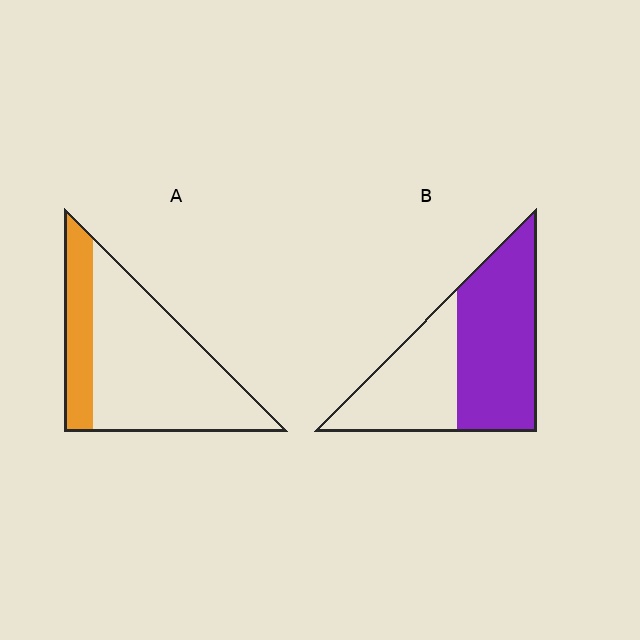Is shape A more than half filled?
No.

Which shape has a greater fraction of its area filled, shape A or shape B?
Shape B.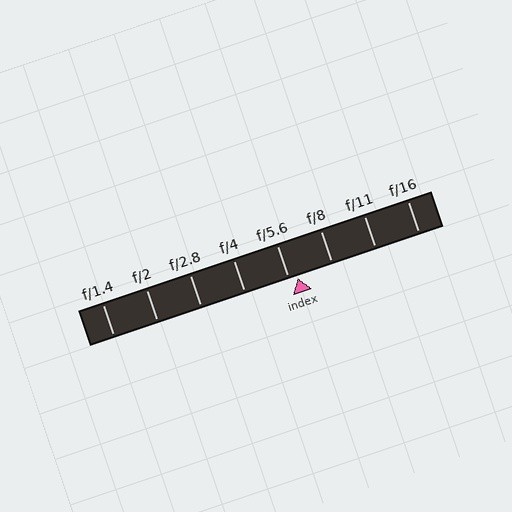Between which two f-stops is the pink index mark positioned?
The index mark is between f/5.6 and f/8.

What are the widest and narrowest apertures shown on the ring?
The widest aperture shown is f/1.4 and the narrowest is f/16.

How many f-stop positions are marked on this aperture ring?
There are 8 f-stop positions marked.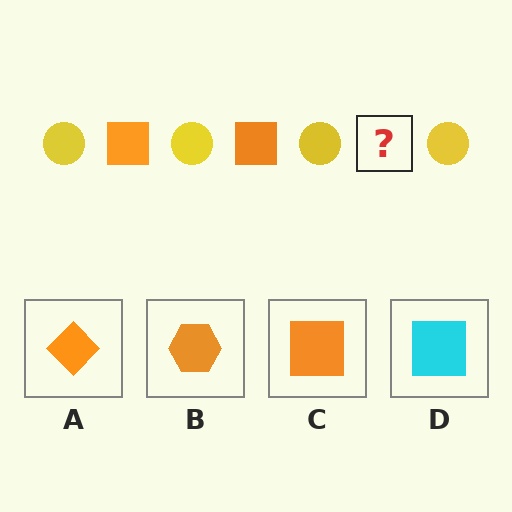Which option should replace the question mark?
Option C.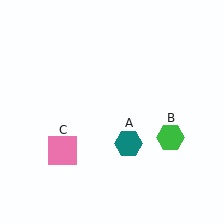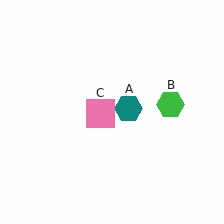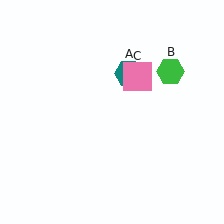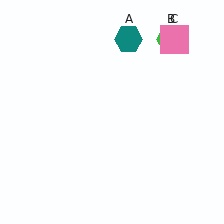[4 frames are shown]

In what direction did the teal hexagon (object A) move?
The teal hexagon (object A) moved up.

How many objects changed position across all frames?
3 objects changed position: teal hexagon (object A), green hexagon (object B), pink square (object C).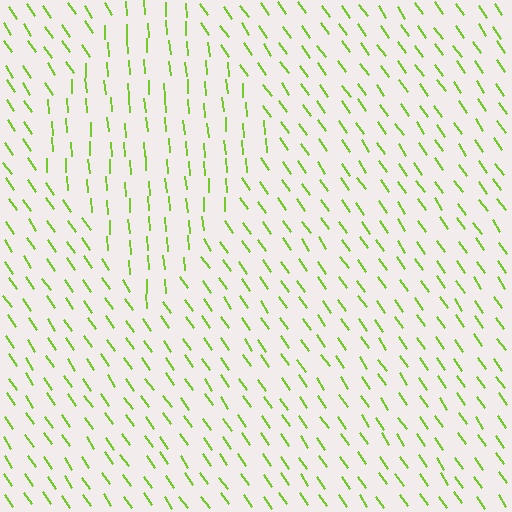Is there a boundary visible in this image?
Yes, there is a texture boundary formed by a change in line orientation.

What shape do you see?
I see a diamond.